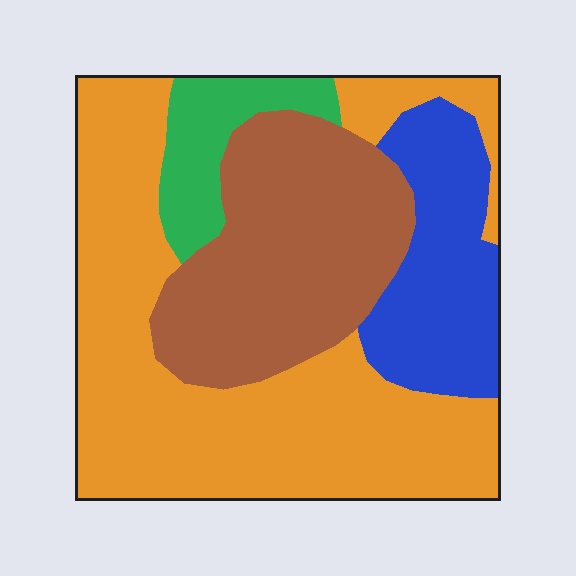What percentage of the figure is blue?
Blue covers 16% of the figure.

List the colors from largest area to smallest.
From largest to smallest: orange, brown, blue, green.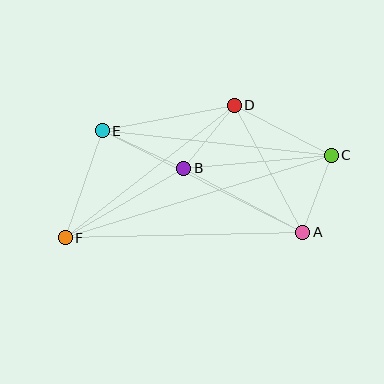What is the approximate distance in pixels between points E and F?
The distance between E and F is approximately 113 pixels.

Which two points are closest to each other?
Points B and D are closest to each other.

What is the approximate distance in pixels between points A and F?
The distance between A and F is approximately 237 pixels.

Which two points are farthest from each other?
Points C and F are farthest from each other.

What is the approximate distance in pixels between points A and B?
The distance between A and B is approximately 135 pixels.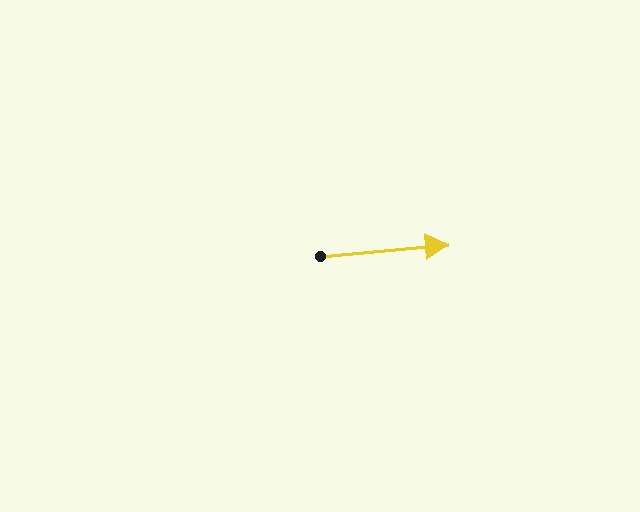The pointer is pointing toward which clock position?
Roughly 3 o'clock.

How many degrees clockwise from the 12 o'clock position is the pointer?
Approximately 85 degrees.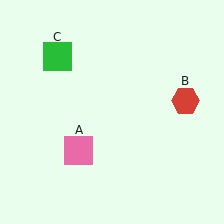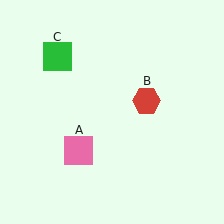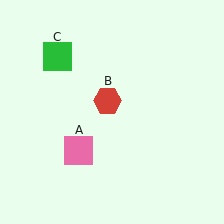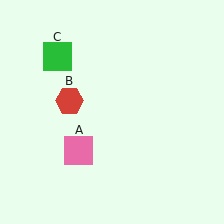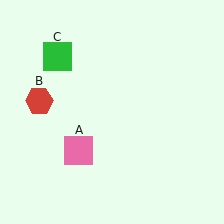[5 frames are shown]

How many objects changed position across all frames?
1 object changed position: red hexagon (object B).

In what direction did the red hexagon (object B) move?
The red hexagon (object B) moved left.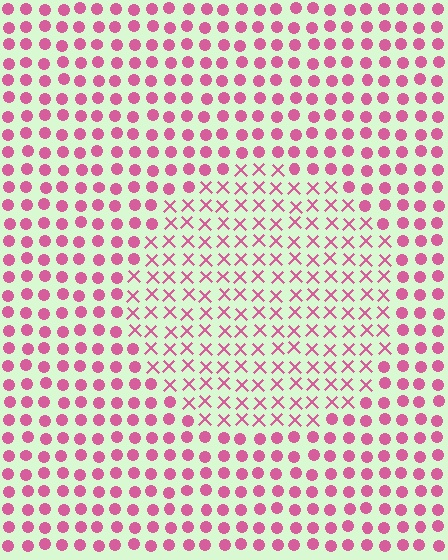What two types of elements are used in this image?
The image uses X marks inside the circle region and circles outside it.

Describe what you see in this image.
The image is filled with small pink elements arranged in a uniform grid. A circle-shaped region contains X marks, while the surrounding area contains circles. The boundary is defined purely by the change in element shape.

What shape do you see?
I see a circle.